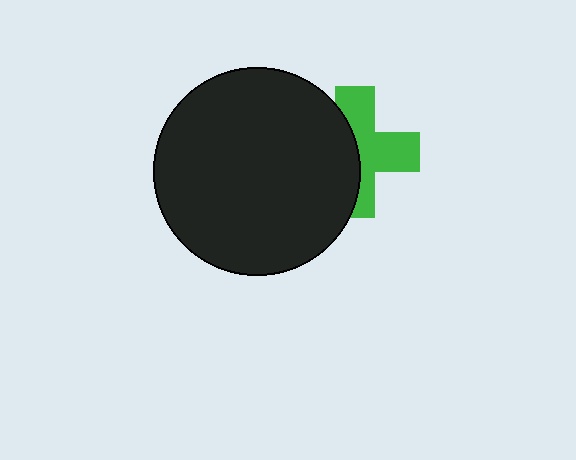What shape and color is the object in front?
The object in front is a black circle.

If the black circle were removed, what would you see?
You would see the complete green cross.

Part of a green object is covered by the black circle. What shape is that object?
It is a cross.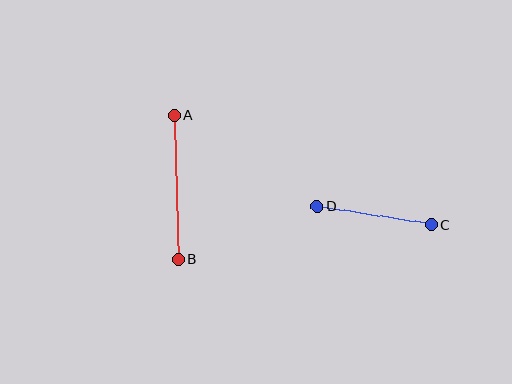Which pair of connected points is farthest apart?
Points A and B are farthest apart.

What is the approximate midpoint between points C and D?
The midpoint is at approximately (374, 216) pixels.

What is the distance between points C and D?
The distance is approximately 115 pixels.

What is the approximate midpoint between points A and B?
The midpoint is at approximately (176, 188) pixels.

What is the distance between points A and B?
The distance is approximately 144 pixels.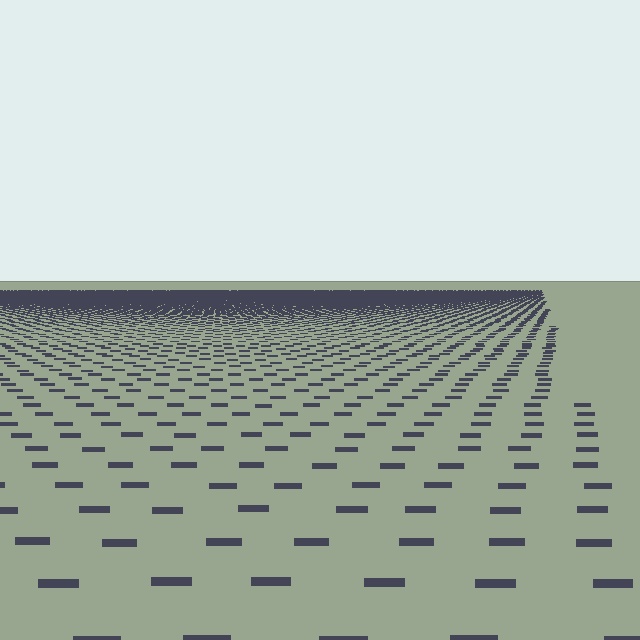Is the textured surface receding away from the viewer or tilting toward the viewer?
The surface is receding away from the viewer. Texture elements get smaller and denser toward the top.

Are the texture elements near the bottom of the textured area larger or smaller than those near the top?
Larger. Near the bottom, elements are closer to the viewer and appear at a bigger on-screen size.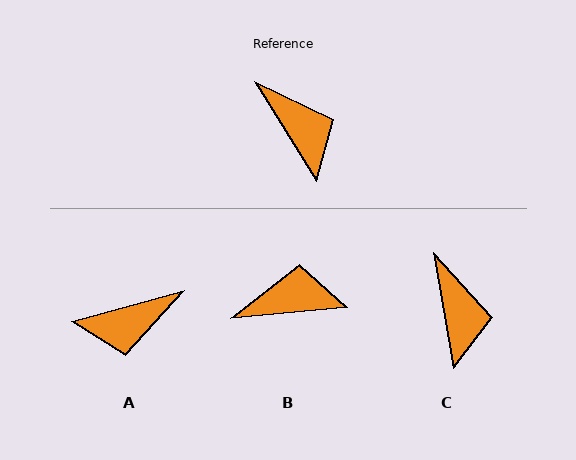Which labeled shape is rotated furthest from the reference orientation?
A, about 107 degrees away.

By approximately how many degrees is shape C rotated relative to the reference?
Approximately 22 degrees clockwise.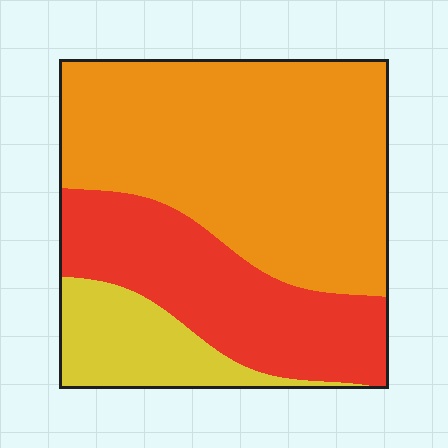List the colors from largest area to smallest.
From largest to smallest: orange, red, yellow.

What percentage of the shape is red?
Red takes up about one third (1/3) of the shape.